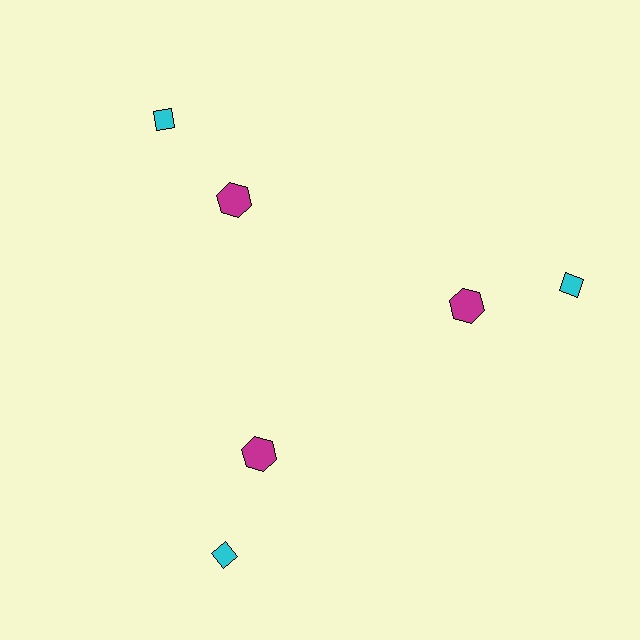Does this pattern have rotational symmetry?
Yes, this pattern has 3-fold rotational symmetry. It looks the same after rotating 120 degrees around the center.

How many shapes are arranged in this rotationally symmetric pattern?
There are 6 shapes, arranged in 3 groups of 2.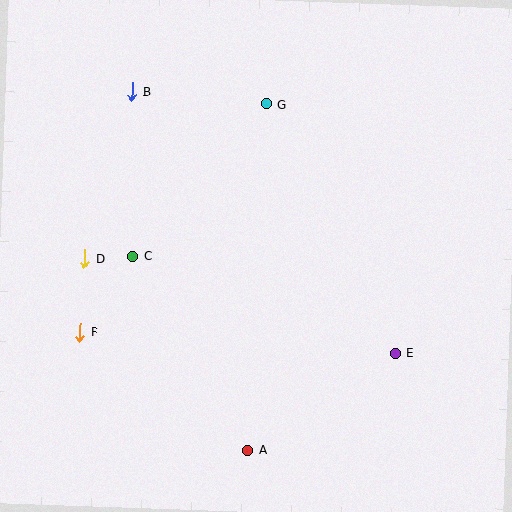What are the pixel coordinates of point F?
Point F is at (80, 332).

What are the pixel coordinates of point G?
Point G is at (267, 104).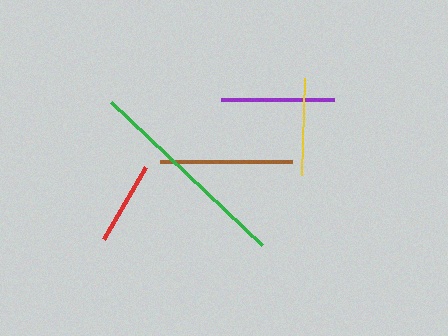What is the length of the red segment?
The red segment is approximately 83 pixels long.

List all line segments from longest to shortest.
From longest to shortest: green, brown, purple, yellow, red.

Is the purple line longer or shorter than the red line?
The purple line is longer than the red line.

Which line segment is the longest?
The green line is the longest at approximately 208 pixels.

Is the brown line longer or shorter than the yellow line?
The brown line is longer than the yellow line.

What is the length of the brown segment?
The brown segment is approximately 132 pixels long.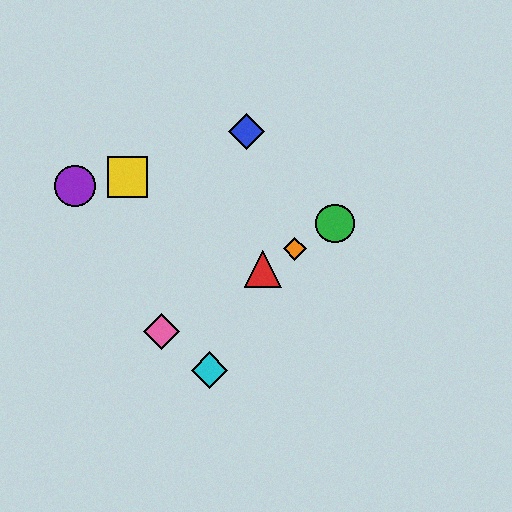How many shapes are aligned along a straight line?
4 shapes (the red triangle, the green circle, the orange diamond, the pink diamond) are aligned along a straight line.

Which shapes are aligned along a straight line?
The red triangle, the green circle, the orange diamond, the pink diamond are aligned along a straight line.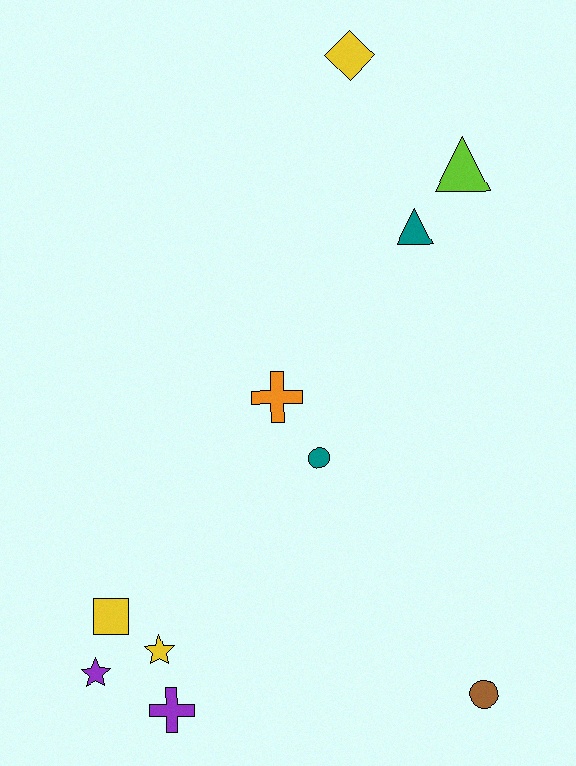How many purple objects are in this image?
There are 2 purple objects.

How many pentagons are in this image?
There are no pentagons.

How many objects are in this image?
There are 10 objects.